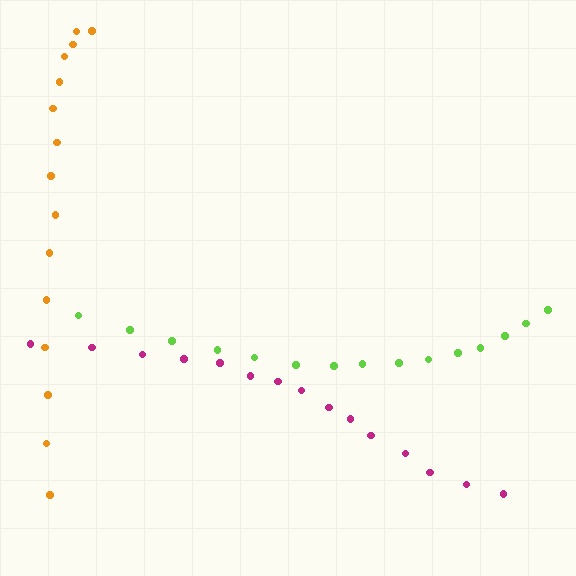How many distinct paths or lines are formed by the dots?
There are 3 distinct paths.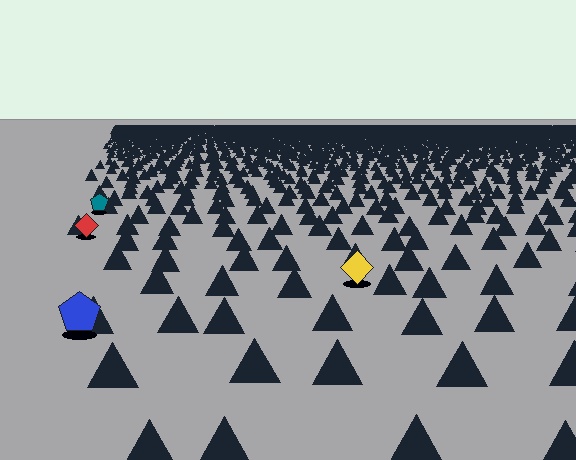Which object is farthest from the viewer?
The teal pentagon is farthest from the viewer. It appears smaller and the ground texture around it is denser.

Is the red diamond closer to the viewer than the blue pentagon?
No. The blue pentagon is closer — you can tell from the texture gradient: the ground texture is coarser near it.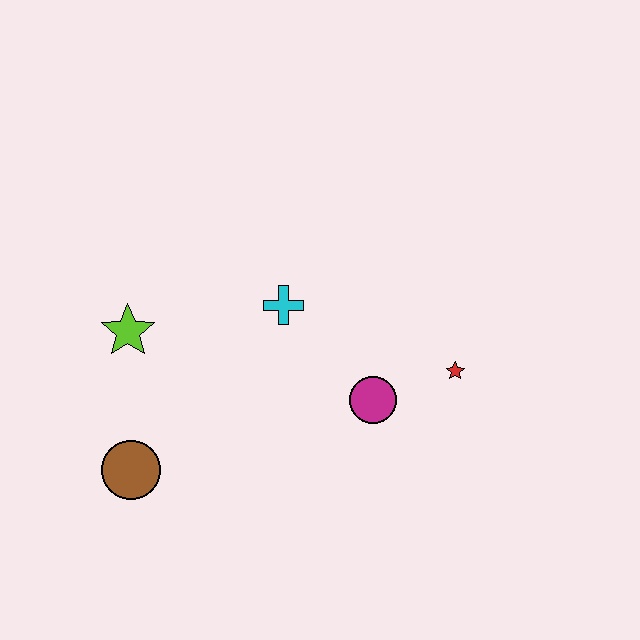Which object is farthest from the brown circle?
The red star is farthest from the brown circle.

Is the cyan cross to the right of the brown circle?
Yes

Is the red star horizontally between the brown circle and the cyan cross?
No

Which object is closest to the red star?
The magenta circle is closest to the red star.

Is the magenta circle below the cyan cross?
Yes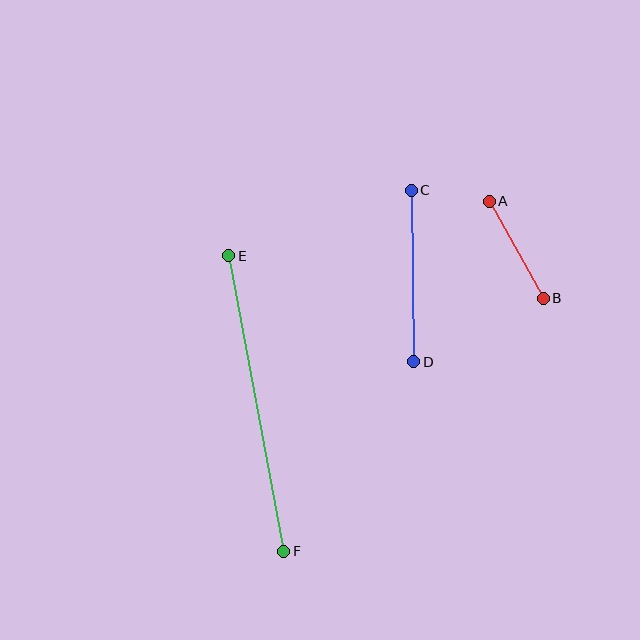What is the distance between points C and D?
The distance is approximately 171 pixels.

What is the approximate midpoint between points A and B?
The midpoint is at approximately (516, 250) pixels.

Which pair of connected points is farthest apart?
Points E and F are farthest apart.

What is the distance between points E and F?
The distance is approximately 301 pixels.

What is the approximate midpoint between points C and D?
The midpoint is at approximately (413, 276) pixels.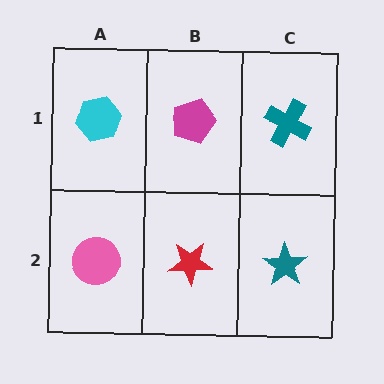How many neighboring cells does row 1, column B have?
3.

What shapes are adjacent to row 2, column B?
A magenta pentagon (row 1, column B), a pink circle (row 2, column A), a teal star (row 2, column C).